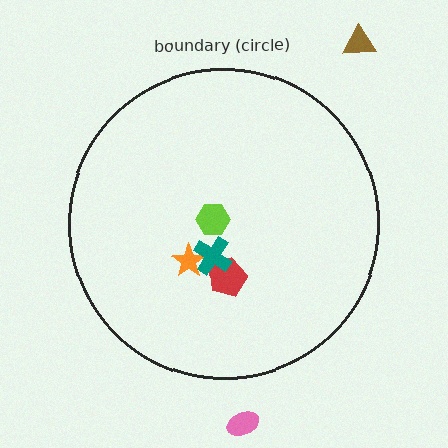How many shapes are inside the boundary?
4 inside, 2 outside.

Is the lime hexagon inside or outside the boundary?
Inside.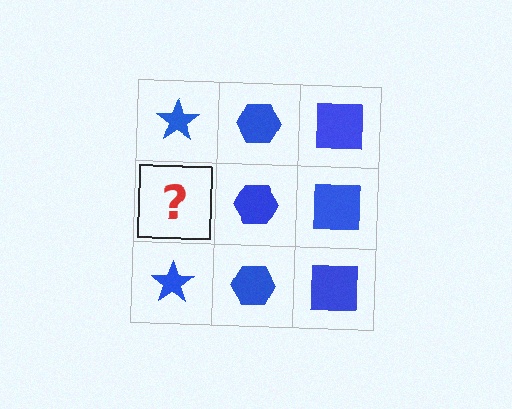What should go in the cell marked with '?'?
The missing cell should contain a blue star.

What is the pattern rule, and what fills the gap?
The rule is that each column has a consistent shape. The gap should be filled with a blue star.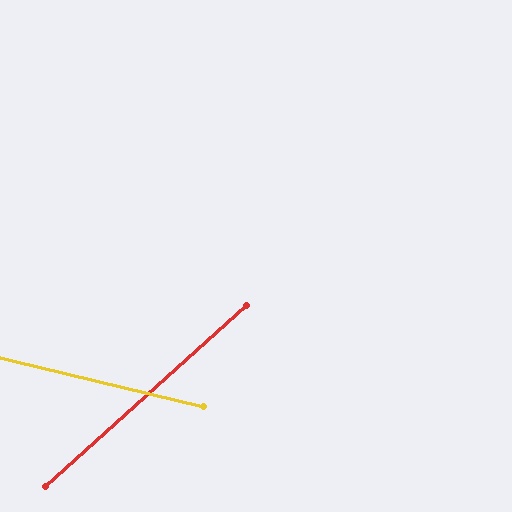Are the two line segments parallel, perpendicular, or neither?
Neither parallel nor perpendicular — they differ by about 55°.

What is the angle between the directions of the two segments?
Approximately 55 degrees.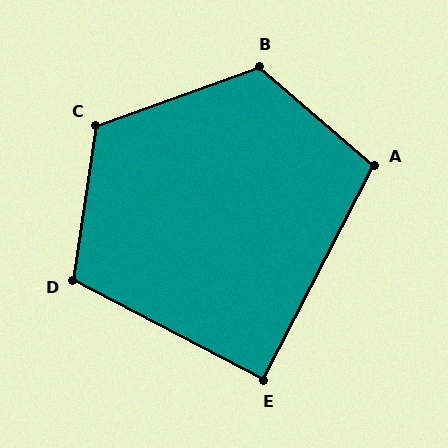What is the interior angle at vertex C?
Approximately 118 degrees (obtuse).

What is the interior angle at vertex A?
Approximately 103 degrees (obtuse).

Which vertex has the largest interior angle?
B, at approximately 119 degrees.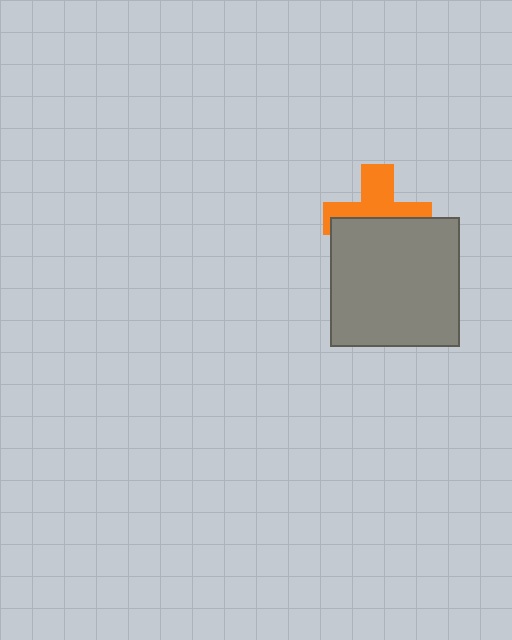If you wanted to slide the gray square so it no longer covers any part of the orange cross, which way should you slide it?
Slide it down — that is the most direct way to separate the two shapes.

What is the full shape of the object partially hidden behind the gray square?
The partially hidden object is an orange cross.